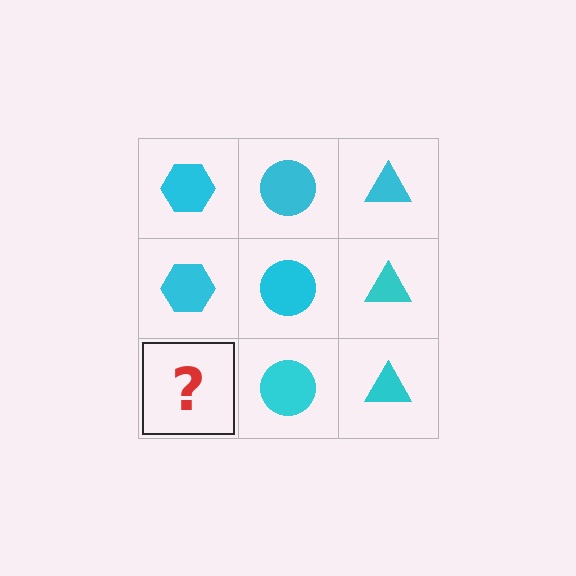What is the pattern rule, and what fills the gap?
The rule is that each column has a consistent shape. The gap should be filled with a cyan hexagon.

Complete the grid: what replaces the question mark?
The question mark should be replaced with a cyan hexagon.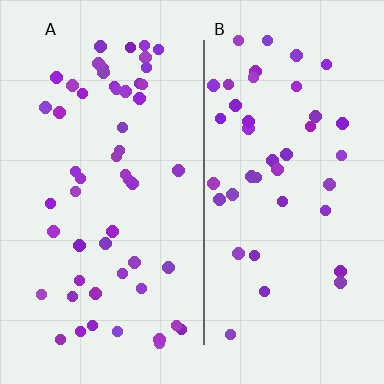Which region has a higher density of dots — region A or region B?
A (the left).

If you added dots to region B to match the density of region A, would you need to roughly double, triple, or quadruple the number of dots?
Approximately double.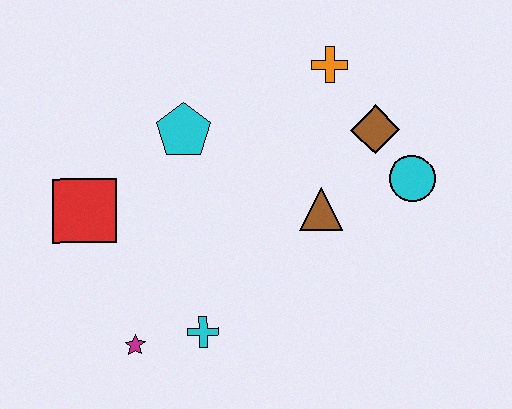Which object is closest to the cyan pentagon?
The red square is closest to the cyan pentagon.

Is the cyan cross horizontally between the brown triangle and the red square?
Yes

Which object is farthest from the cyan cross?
The orange cross is farthest from the cyan cross.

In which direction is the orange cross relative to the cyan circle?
The orange cross is above the cyan circle.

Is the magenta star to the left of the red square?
No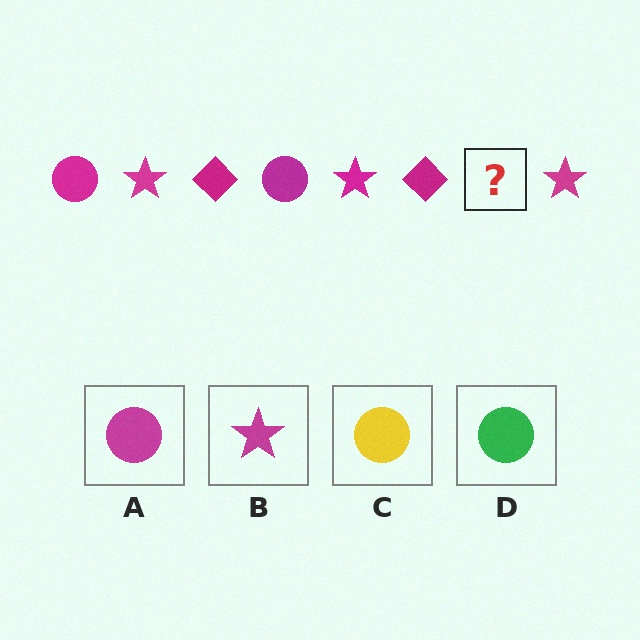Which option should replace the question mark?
Option A.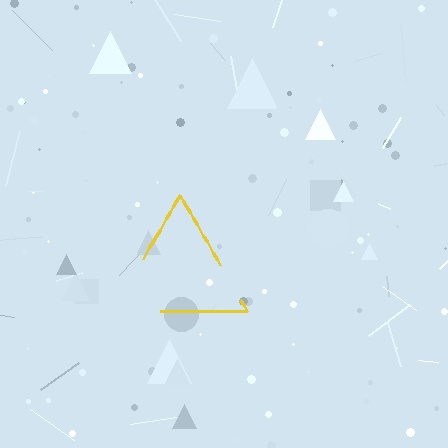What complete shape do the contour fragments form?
The contour fragments form a triangle.